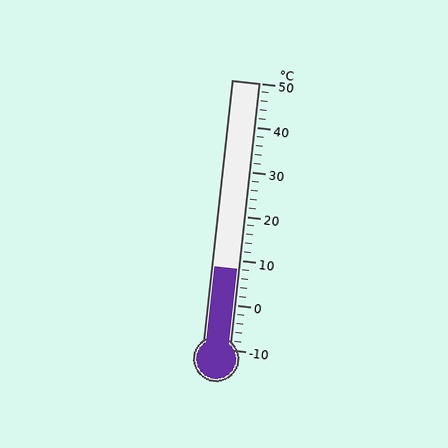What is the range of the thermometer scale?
The thermometer scale ranges from -10°C to 50°C.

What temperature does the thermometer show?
The thermometer shows approximately 8°C.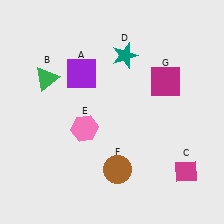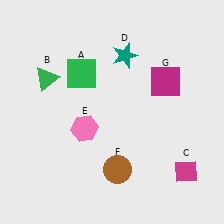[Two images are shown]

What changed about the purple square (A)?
In Image 1, A is purple. In Image 2, it changed to green.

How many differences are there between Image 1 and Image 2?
There is 1 difference between the two images.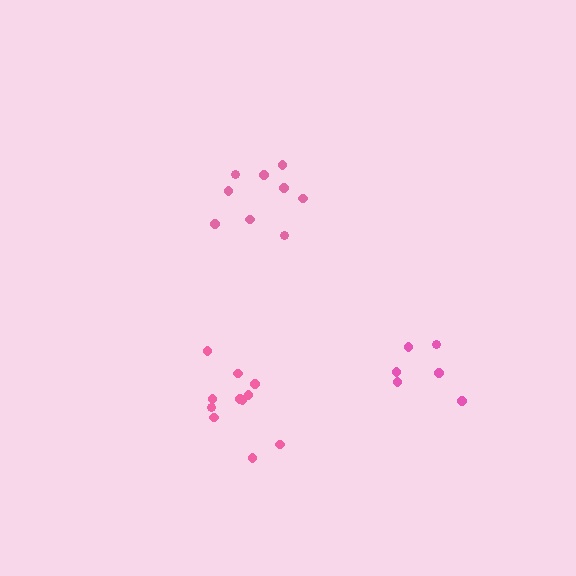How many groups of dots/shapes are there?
There are 3 groups.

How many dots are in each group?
Group 1: 9 dots, Group 2: 11 dots, Group 3: 6 dots (26 total).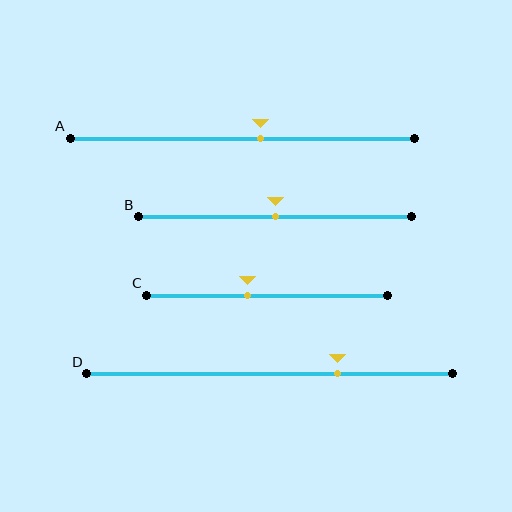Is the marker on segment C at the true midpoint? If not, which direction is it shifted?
No, the marker on segment C is shifted to the left by about 8% of the segment length.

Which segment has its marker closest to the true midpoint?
Segment B has its marker closest to the true midpoint.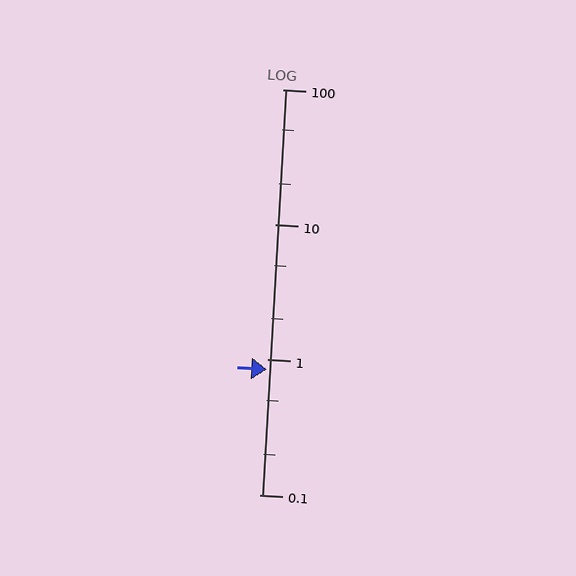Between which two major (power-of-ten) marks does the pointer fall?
The pointer is between 0.1 and 1.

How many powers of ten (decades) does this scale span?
The scale spans 3 decades, from 0.1 to 100.